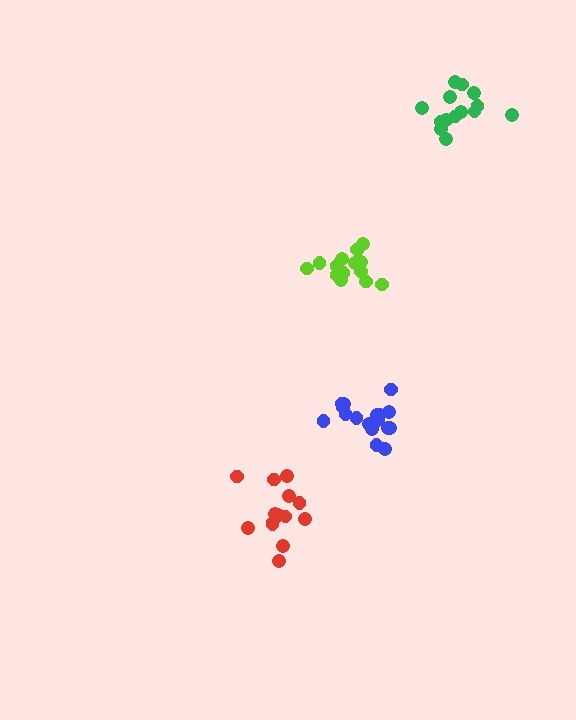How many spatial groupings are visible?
There are 4 spatial groupings.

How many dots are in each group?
Group 1: 15 dots, Group 2: 17 dots, Group 3: 14 dots, Group 4: 15 dots (61 total).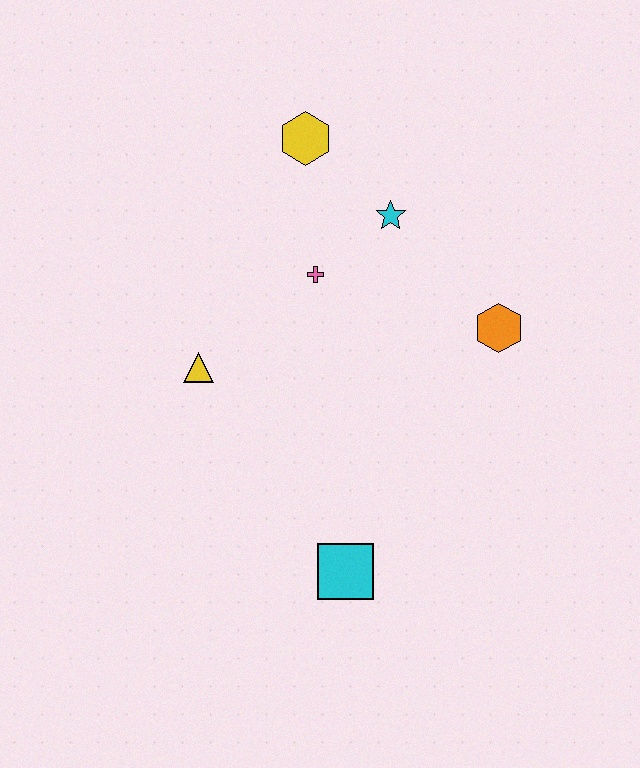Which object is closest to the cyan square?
The yellow triangle is closest to the cyan square.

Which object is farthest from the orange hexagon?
The yellow triangle is farthest from the orange hexagon.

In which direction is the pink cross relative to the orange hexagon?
The pink cross is to the left of the orange hexagon.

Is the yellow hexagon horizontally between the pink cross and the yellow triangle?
Yes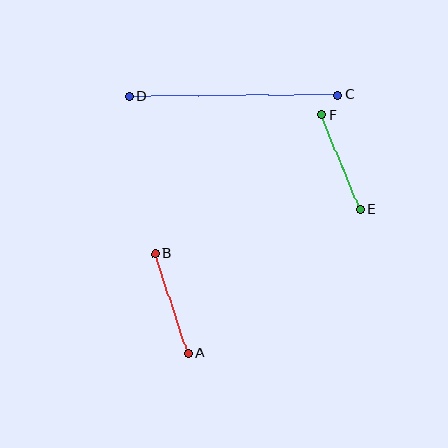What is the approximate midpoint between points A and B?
The midpoint is at approximately (171, 303) pixels.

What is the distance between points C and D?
The distance is approximately 208 pixels.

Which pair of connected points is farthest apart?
Points C and D are farthest apart.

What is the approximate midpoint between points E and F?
The midpoint is at approximately (341, 162) pixels.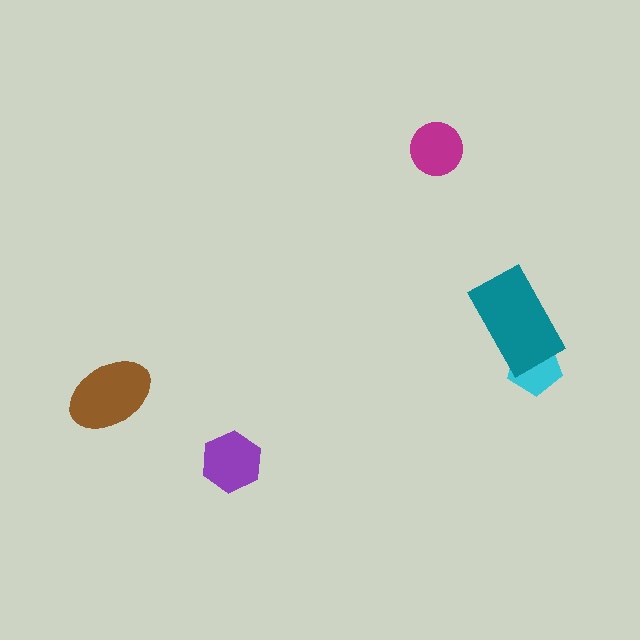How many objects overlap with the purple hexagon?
0 objects overlap with the purple hexagon.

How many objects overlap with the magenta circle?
0 objects overlap with the magenta circle.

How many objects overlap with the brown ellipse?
0 objects overlap with the brown ellipse.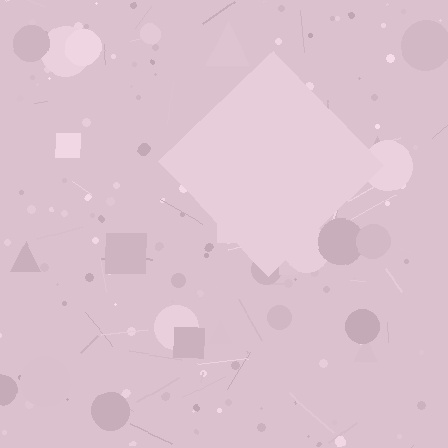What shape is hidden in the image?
A diamond is hidden in the image.